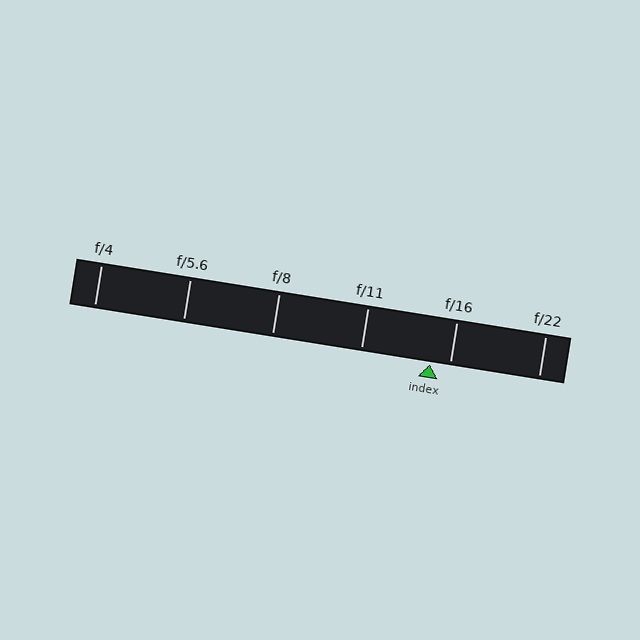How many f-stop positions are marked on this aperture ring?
There are 6 f-stop positions marked.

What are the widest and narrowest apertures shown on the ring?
The widest aperture shown is f/4 and the narrowest is f/22.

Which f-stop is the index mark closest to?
The index mark is closest to f/16.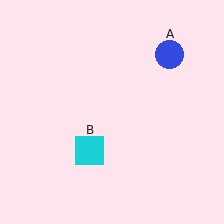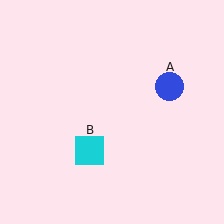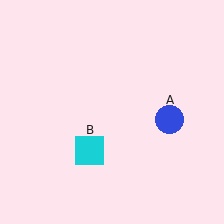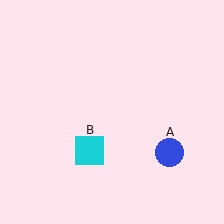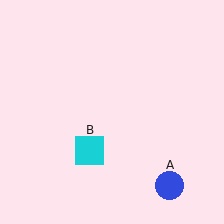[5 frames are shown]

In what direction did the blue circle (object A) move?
The blue circle (object A) moved down.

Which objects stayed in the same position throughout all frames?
Cyan square (object B) remained stationary.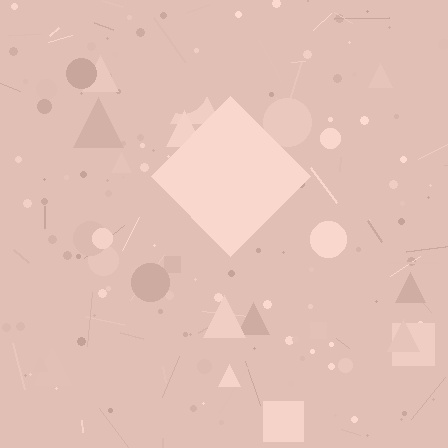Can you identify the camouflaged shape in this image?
The camouflaged shape is a diamond.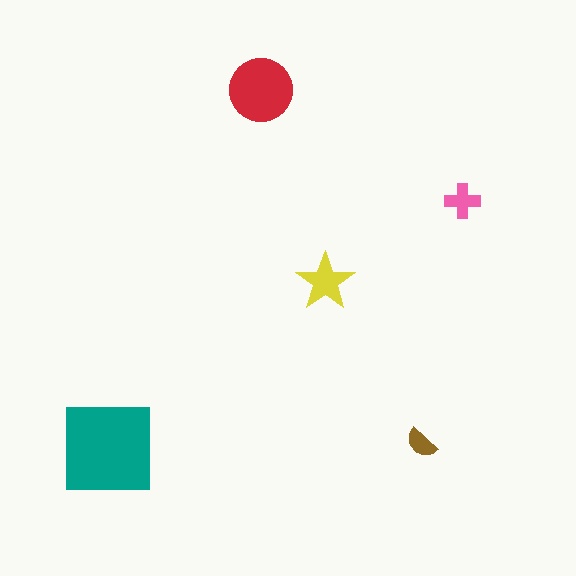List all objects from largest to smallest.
The teal square, the red circle, the yellow star, the pink cross, the brown semicircle.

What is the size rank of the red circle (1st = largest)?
2nd.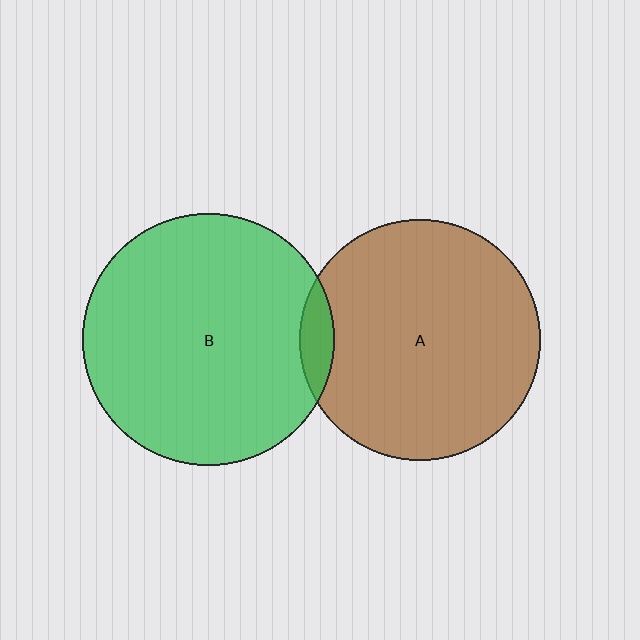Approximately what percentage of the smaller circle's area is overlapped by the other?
Approximately 5%.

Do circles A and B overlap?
Yes.